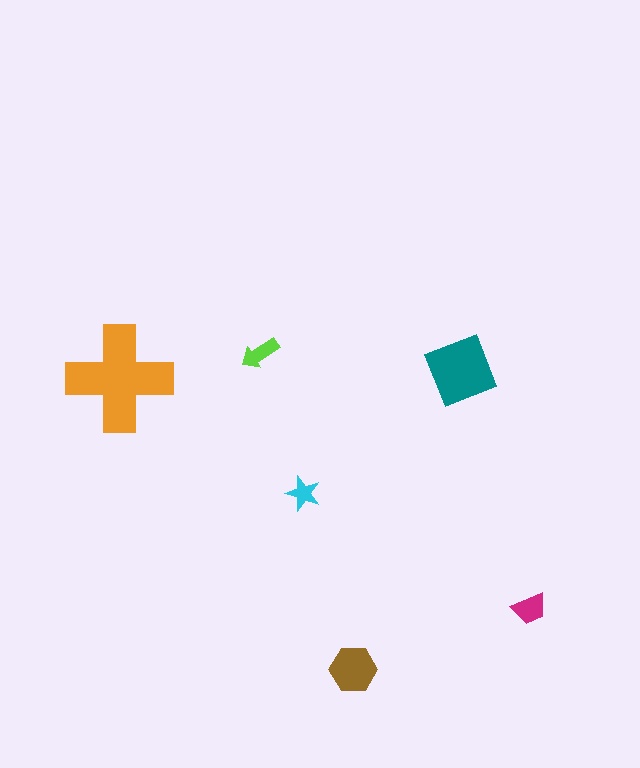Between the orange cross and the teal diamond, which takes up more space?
The orange cross.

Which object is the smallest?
The cyan star.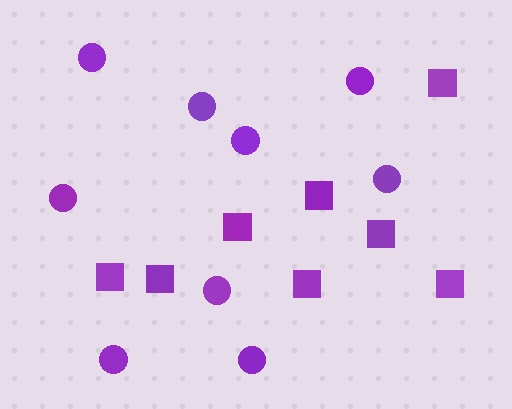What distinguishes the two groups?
There are 2 groups: one group of squares (8) and one group of circles (9).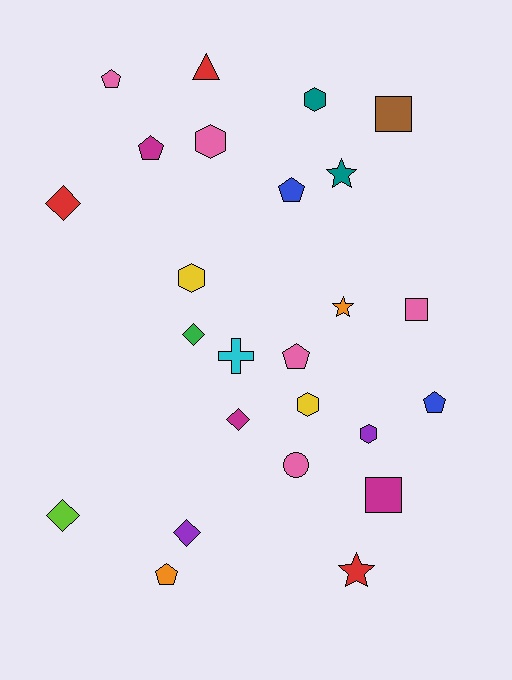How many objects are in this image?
There are 25 objects.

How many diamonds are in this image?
There are 5 diamonds.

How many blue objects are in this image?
There are 2 blue objects.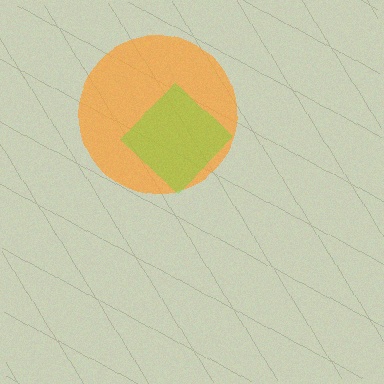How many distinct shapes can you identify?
There are 2 distinct shapes: an orange circle, a lime diamond.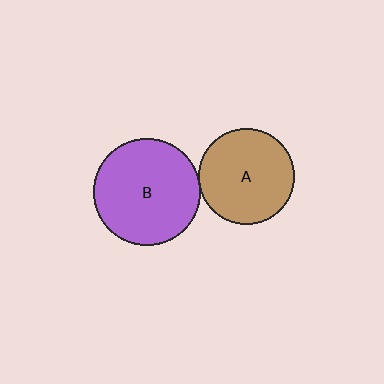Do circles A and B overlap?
Yes.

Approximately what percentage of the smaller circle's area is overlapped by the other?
Approximately 5%.